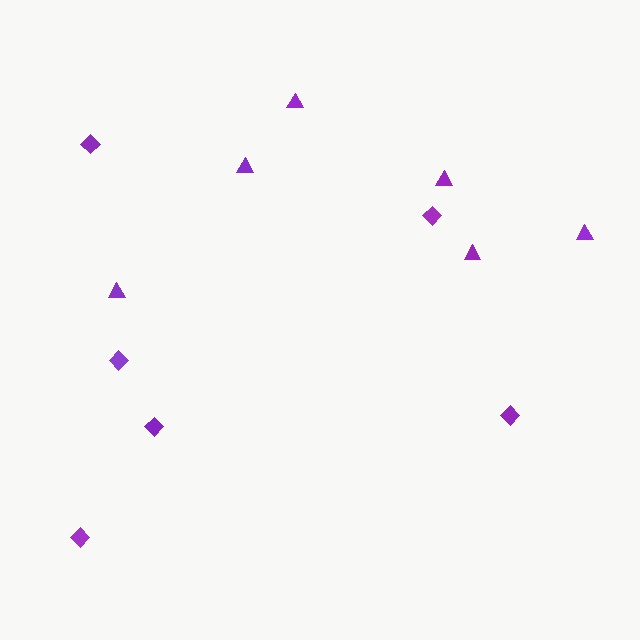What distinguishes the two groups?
There are 2 groups: one group of triangles (6) and one group of diamonds (6).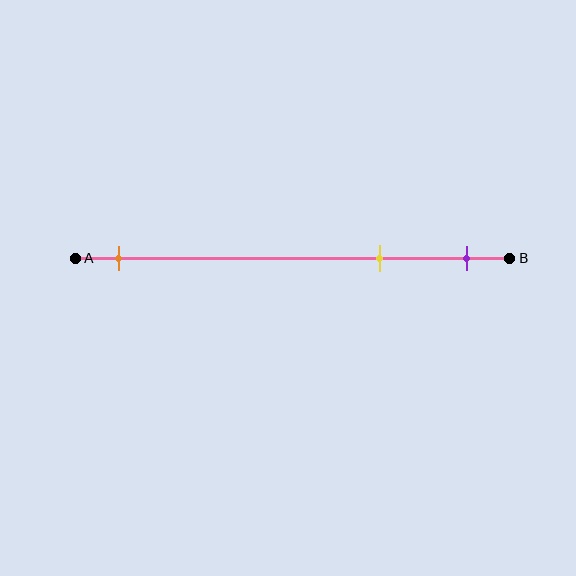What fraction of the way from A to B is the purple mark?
The purple mark is approximately 90% (0.9) of the way from A to B.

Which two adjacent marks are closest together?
The yellow and purple marks are the closest adjacent pair.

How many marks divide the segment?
There are 3 marks dividing the segment.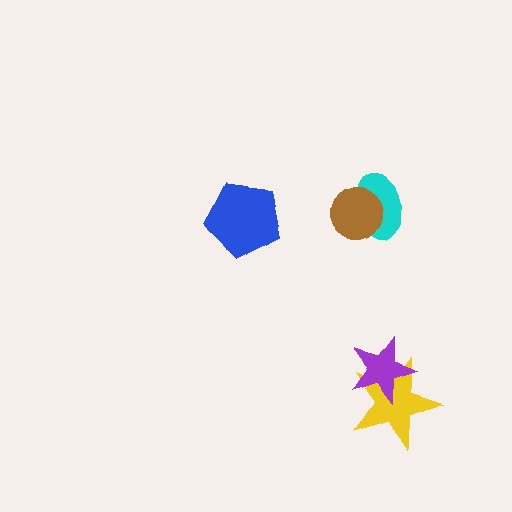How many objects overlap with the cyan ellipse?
1 object overlaps with the cyan ellipse.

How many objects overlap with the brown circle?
1 object overlaps with the brown circle.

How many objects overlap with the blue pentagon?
0 objects overlap with the blue pentagon.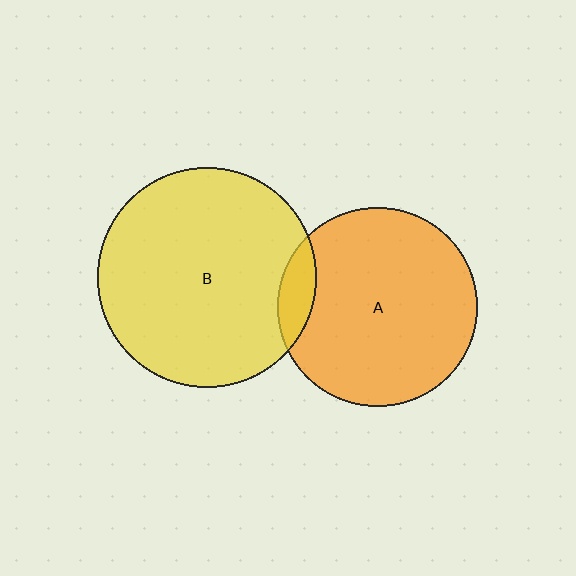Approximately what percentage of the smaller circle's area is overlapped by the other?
Approximately 10%.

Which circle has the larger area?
Circle B (yellow).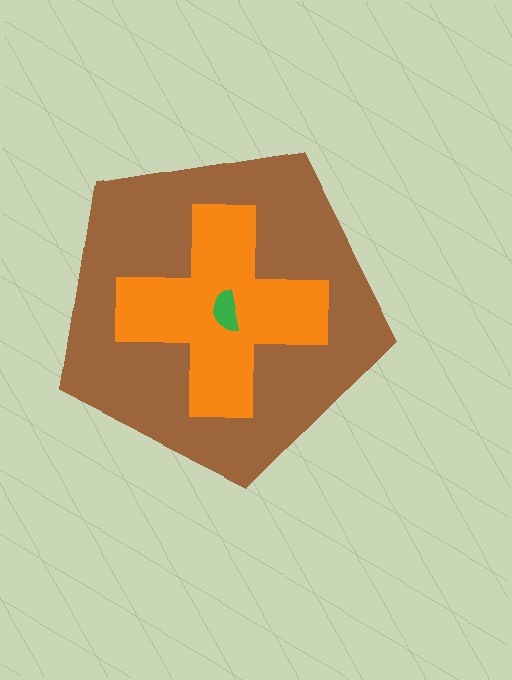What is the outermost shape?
The brown pentagon.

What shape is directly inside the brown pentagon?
The orange cross.